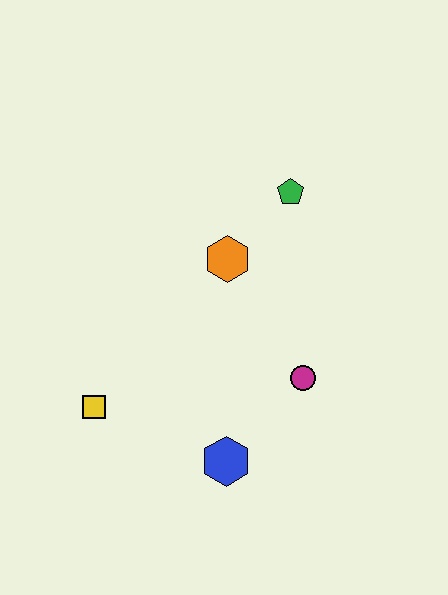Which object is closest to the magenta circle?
The blue hexagon is closest to the magenta circle.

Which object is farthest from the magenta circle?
The yellow square is farthest from the magenta circle.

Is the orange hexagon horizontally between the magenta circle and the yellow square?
Yes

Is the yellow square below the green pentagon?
Yes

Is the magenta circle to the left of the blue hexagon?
No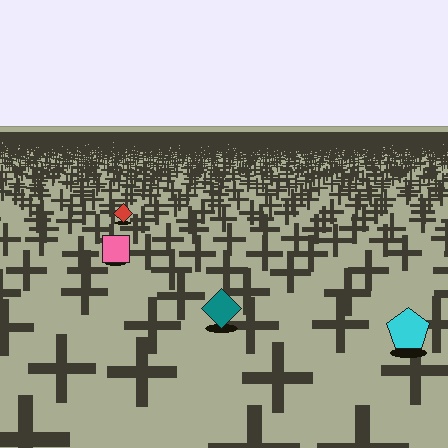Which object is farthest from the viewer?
The red diamond is farthest from the viewer. It appears smaller and the ground texture around it is denser.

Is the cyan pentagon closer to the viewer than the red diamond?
Yes. The cyan pentagon is closer — you can tell from the texture gradient: the ground texture is coarser near it.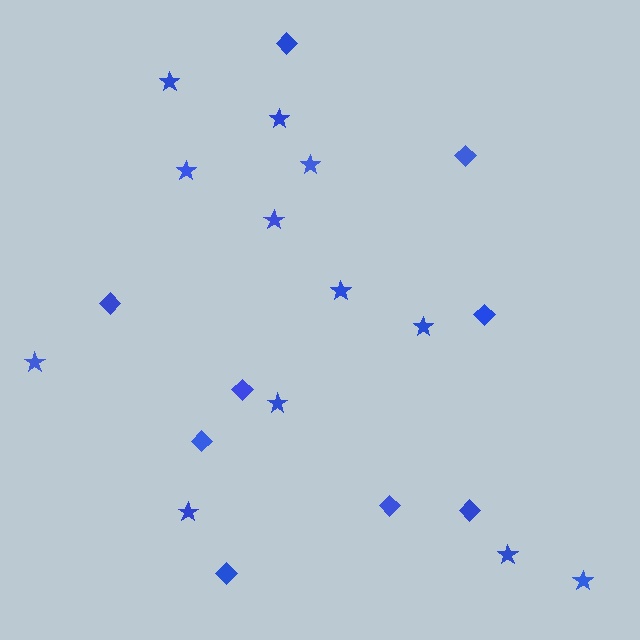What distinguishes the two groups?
There are 2 groups: one group of diamonds (9) and one group of stars (12).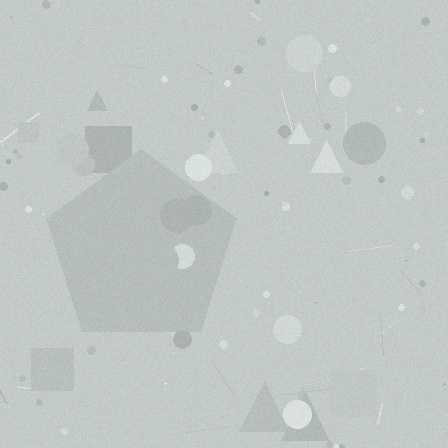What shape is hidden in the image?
A pentagon is hidden in the image.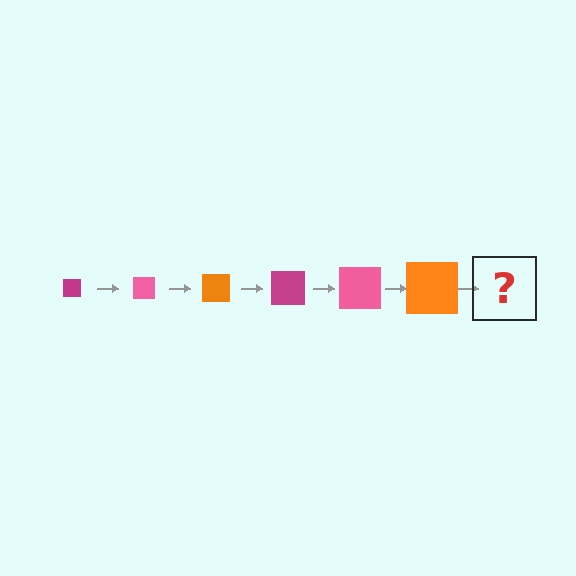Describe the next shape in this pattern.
It should be a magenta square, larger than the previous one.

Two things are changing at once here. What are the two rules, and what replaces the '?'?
The two rules are that the square grows larger each step and the color cycles through magenta, pink, and orange. The '?' should be a magenta square, larger than the previous one.